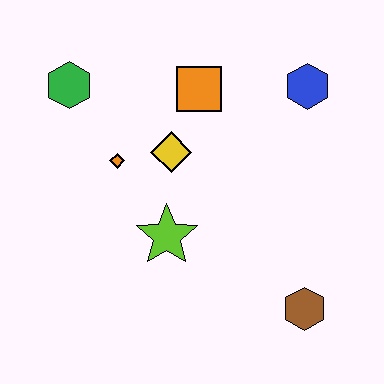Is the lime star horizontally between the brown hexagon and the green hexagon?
Yes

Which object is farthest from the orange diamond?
The brown hexagon is farthest from the orange diamond.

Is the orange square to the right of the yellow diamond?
Yes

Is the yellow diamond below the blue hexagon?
Yes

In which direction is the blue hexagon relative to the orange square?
The blue hexagon is to the right of the orange square.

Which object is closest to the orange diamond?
The yellow diamond is closest to the orange diamond.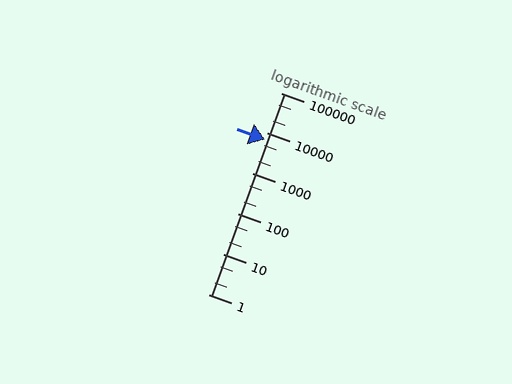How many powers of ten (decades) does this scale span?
The scale spans 5 decades, from 1 to 100000.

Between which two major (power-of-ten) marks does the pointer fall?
The pointer is between 1000 and 10000.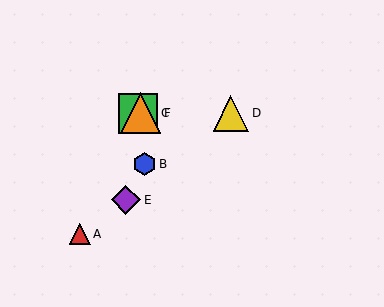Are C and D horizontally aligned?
Yes, both are at y≈113.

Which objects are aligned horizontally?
Objects C, D, F are aligned horizontally.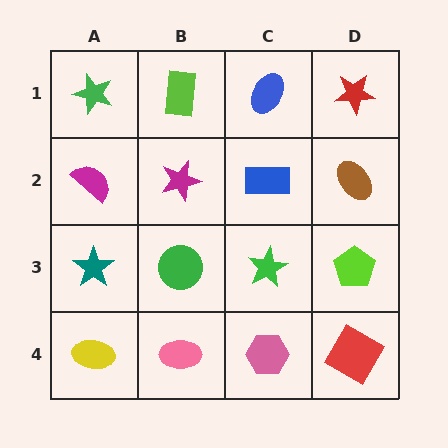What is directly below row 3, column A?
A yellow ellipse.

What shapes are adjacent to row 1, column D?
A brown ellipse (row 2, column D), a blue ellipse (row 1, column C).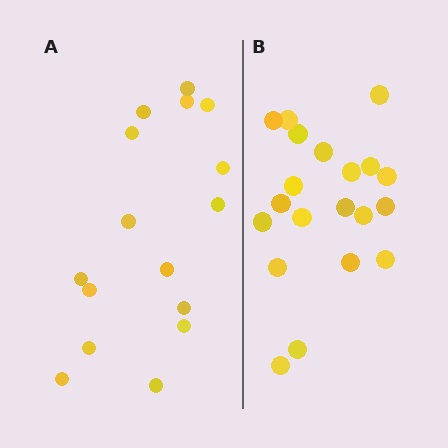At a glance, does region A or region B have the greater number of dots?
Region B (the right region) has more dots.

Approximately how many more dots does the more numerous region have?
Region B has about 4 more dots than region A.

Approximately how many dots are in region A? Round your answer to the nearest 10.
About 20 dots. (The exact count is 16, which rounds to 20.)